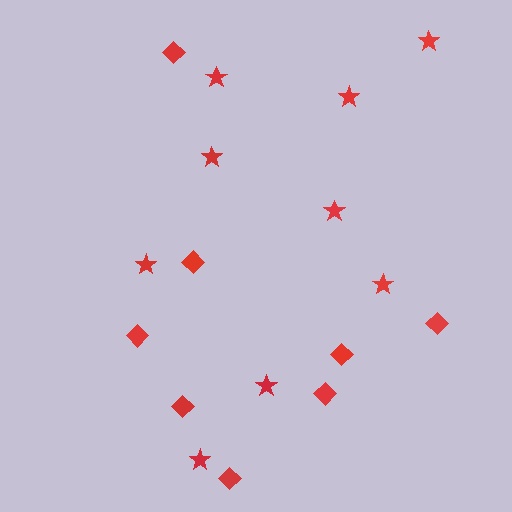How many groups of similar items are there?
There are 2 groups: one group of diamonds (8) and one group of stars (9).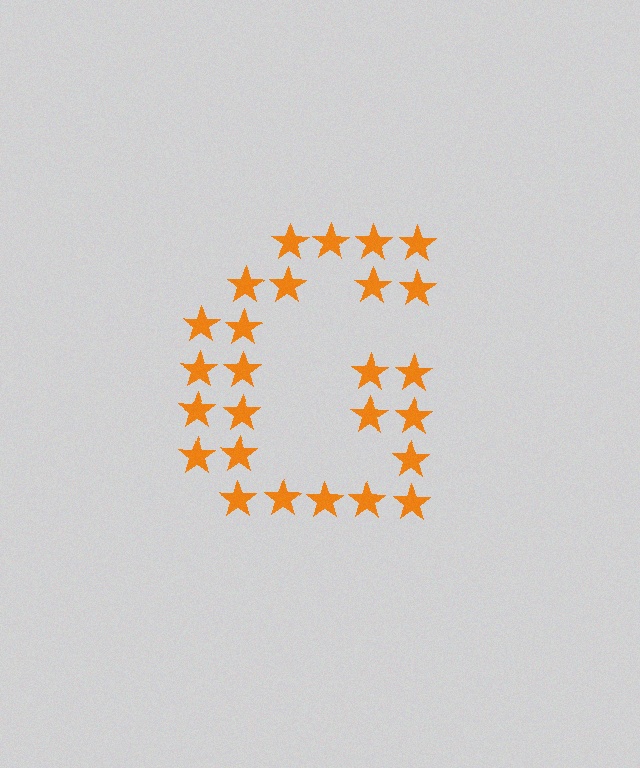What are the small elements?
The small elements are stars.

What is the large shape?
The large shape is the letter G.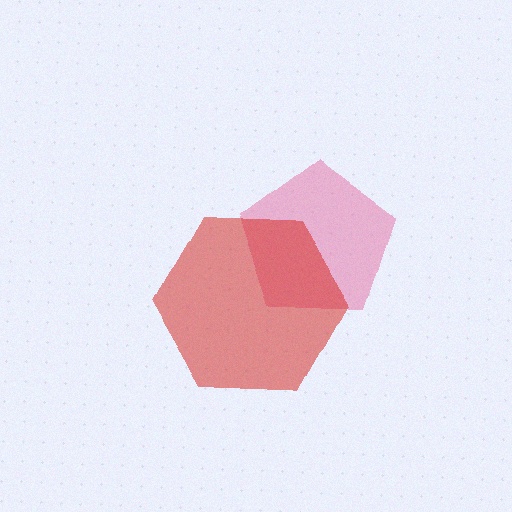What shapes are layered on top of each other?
The layered shapes are: a pink pentagon, a red hexagon.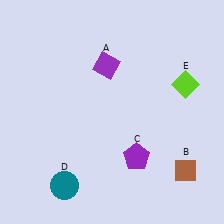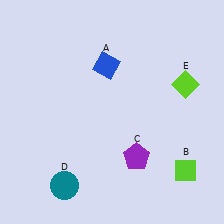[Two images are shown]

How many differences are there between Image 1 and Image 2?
There are 2 differences between the two images.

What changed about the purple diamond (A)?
In Image 1, A is purple. In Image 2, it changed to blue.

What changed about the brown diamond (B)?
In Image 1, B is brown. In Image 2, it changed to lime.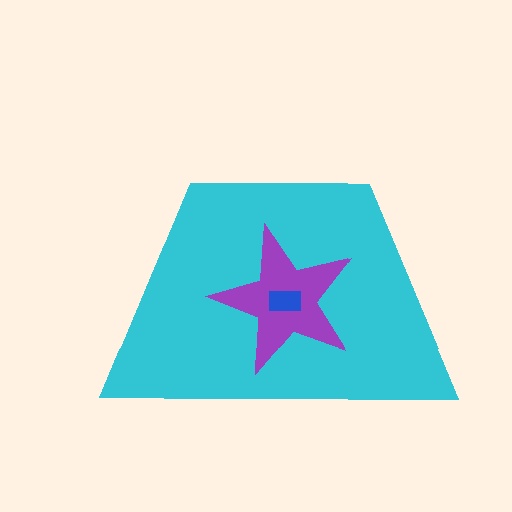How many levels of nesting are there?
3.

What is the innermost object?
The blue rectangle.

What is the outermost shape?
The cyan trapezoid.